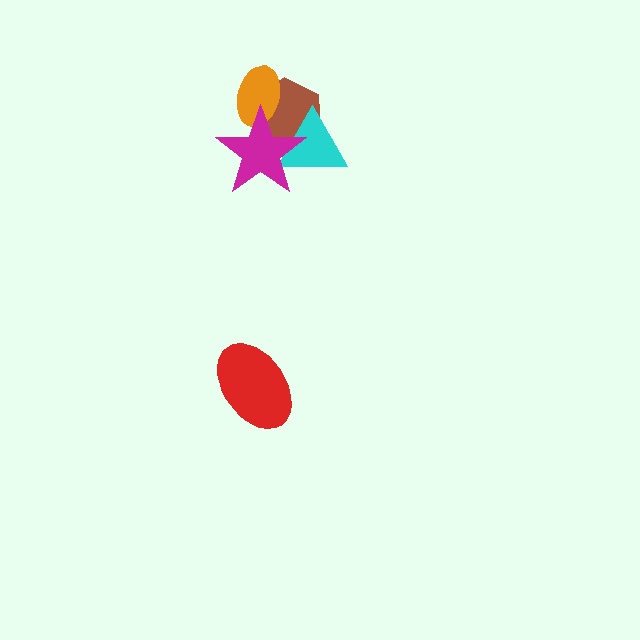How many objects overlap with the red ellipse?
0 objects overlap with the red ellipse.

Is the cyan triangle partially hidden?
Yes, it is partially covered by another shape.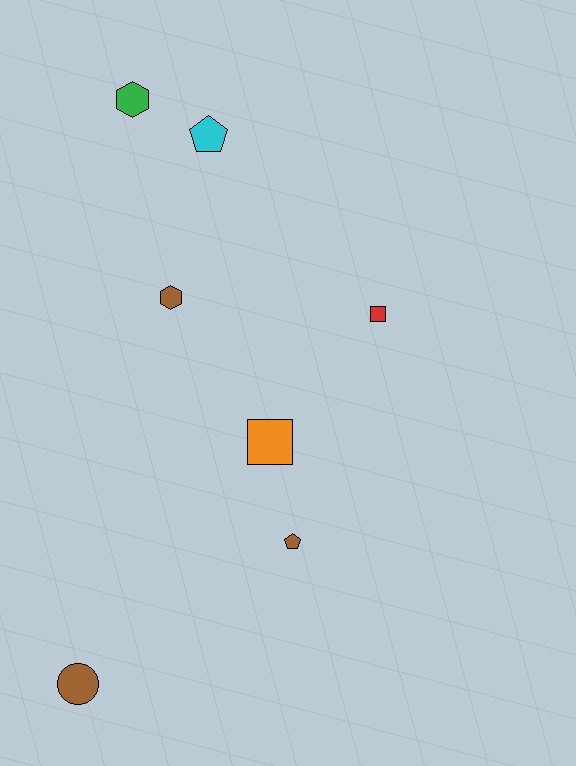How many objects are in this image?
There are 7 objects.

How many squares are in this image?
There are 2 squares.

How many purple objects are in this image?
There are no purple objects.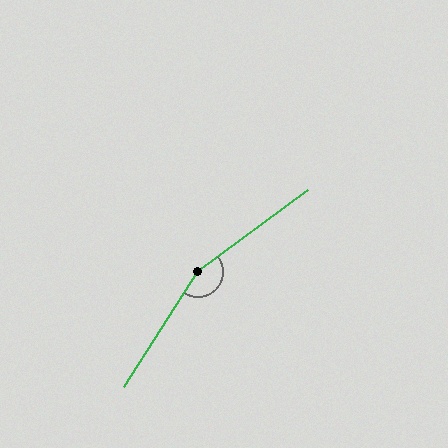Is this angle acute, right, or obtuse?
It is obtuse.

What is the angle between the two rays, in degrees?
Approximately 159 degrees.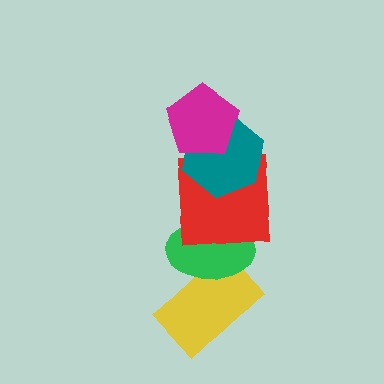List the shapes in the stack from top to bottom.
From top to bottom: the magenta pentagon, the teal hexagon, the red square, the green ellipse, the yellow rectangle.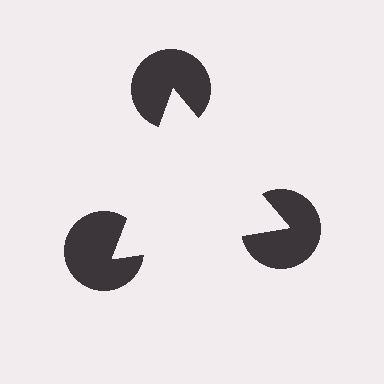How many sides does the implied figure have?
3 sides.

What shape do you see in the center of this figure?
An illusory triangle — its edges are inferred from the aligned wedge cuts in the pac-man discs, not physically drawn.